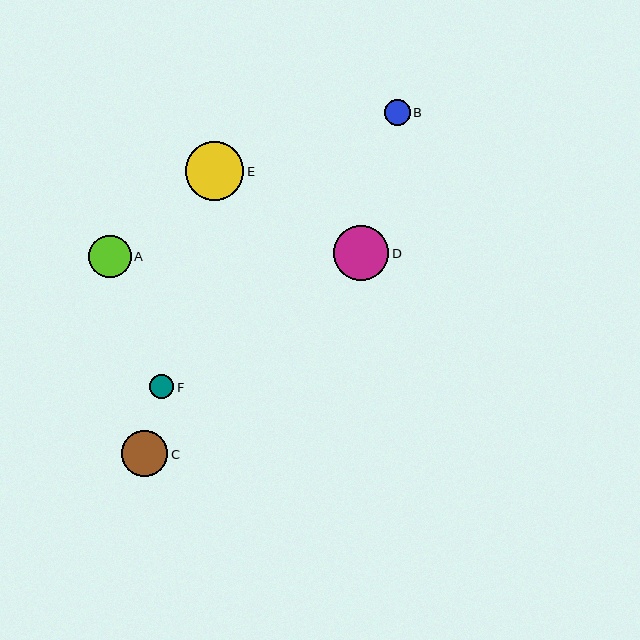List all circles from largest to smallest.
From largest to smallest: E, D, C, A, B, F.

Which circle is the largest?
Circle E is the largest with a size of approximately 59 pixels.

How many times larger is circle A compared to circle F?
Circle A is approximately 1.8 times the size of circle F.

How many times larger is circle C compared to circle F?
Circle C is approximately 1.9 times the size of circle F.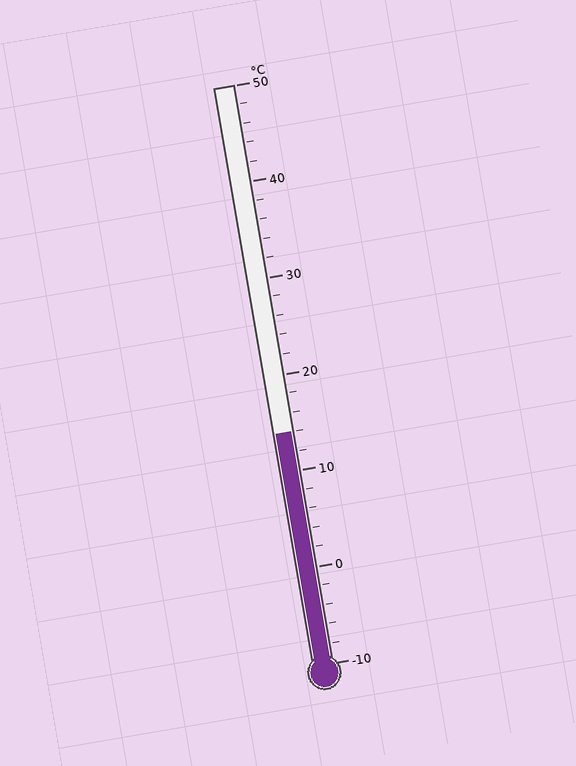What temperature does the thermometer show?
The thermometer shows approximately 14°C.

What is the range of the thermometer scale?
The thermometer scale ranges from -10°C to 50°C.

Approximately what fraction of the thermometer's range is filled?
The thermometer is filled to approximately 40% of its range.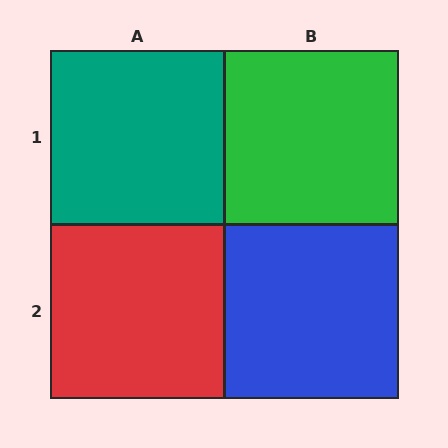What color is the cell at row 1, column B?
Green.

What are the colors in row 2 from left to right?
Red, blue.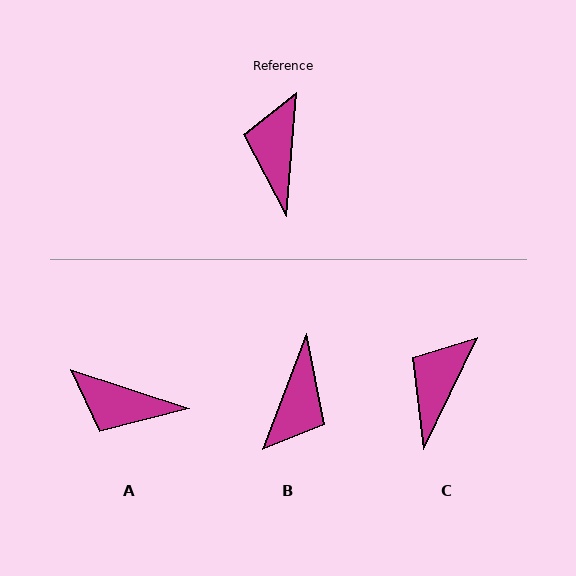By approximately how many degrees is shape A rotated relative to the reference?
Approximately 77 degrees counter-clockwise.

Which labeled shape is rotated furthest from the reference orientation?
B, about 164 degrees away.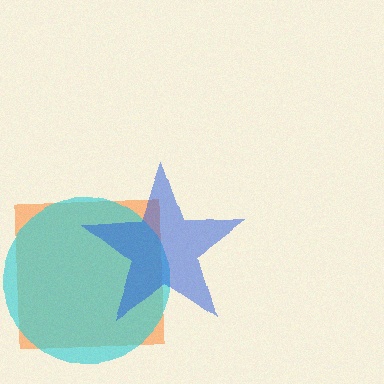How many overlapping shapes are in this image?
There are 3 overlapping shapes in the image.